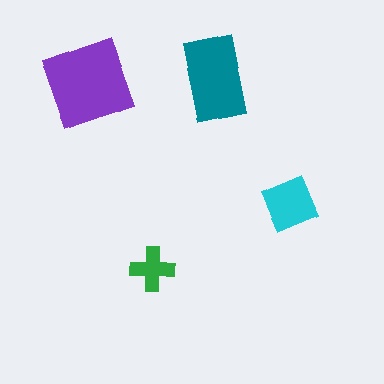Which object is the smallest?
The green cross.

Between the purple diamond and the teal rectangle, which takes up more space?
The purple diamond.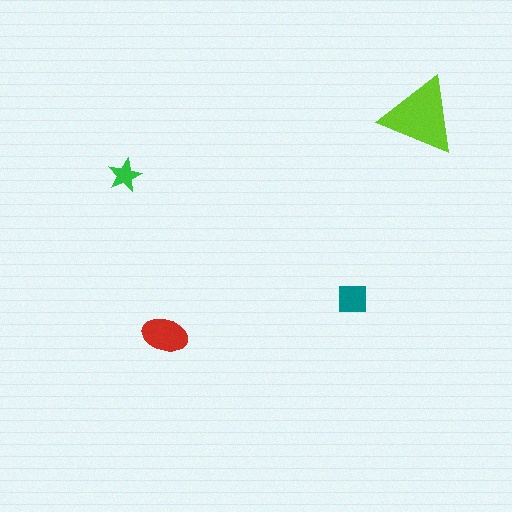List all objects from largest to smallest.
The lime triangle, the red ellipse, the teal square, the green star.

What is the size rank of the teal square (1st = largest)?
3rd.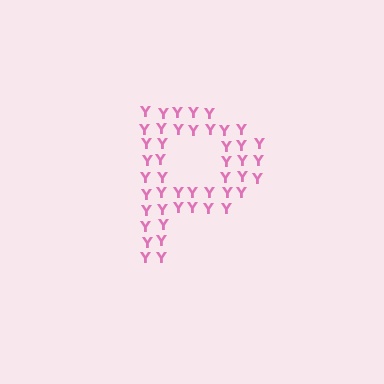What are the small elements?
The small elements are letter Y's.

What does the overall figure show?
The overall figure shows the letter P.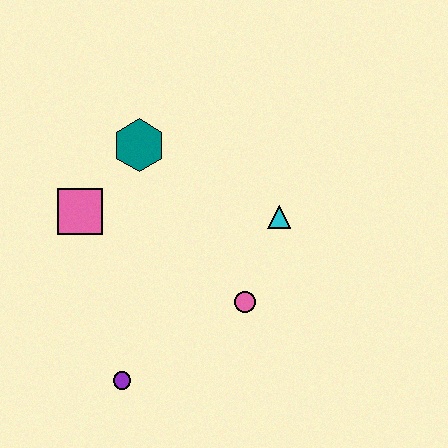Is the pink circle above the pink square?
No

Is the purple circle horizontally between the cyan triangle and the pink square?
Yes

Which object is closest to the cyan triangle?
The pink circle is closest to the cyan triangle.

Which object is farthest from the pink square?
The cyan triangle is farthest from the pink square.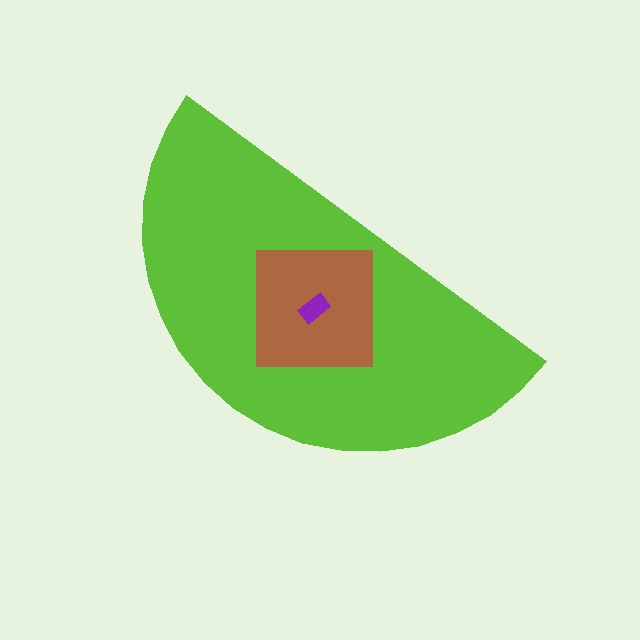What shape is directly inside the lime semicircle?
The brown square.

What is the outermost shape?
The lime semicircle.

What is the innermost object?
The purple rectangle.